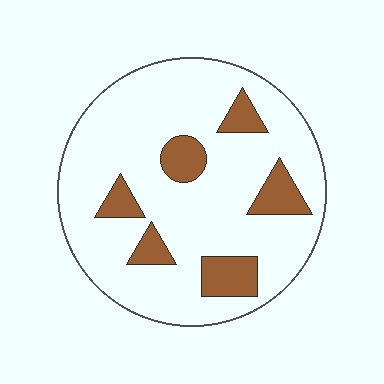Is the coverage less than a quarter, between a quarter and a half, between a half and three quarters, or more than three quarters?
Less than a quarter.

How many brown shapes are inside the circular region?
6.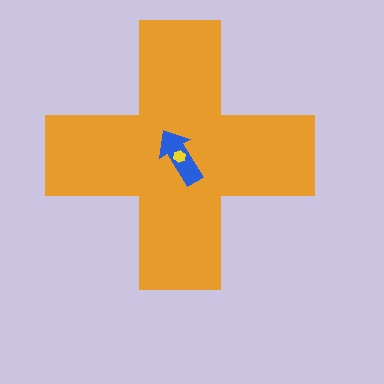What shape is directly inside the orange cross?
The blue arrow.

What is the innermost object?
The yellow hexagon.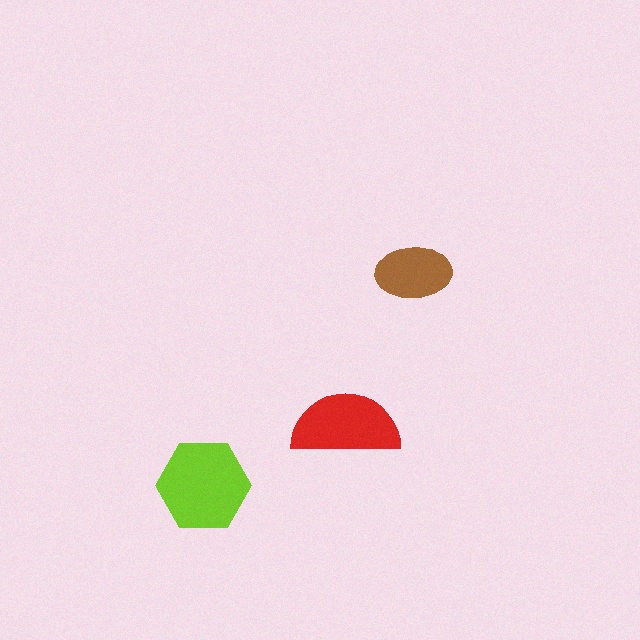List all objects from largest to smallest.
The lime hexagon, the red semicircle, the brown ellipse.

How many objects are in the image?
There are 3 objects in the image.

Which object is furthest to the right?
The brown ellipse is rightmost.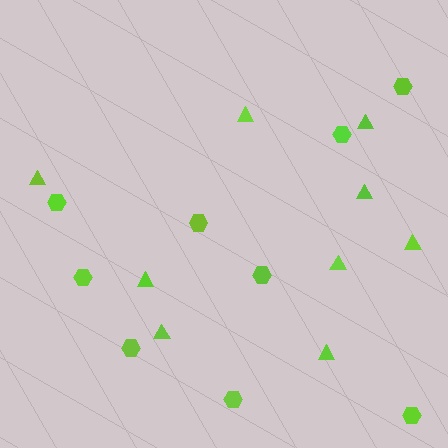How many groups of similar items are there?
There are 2 groups: one group of hexagons (9) and one group of triangles (9).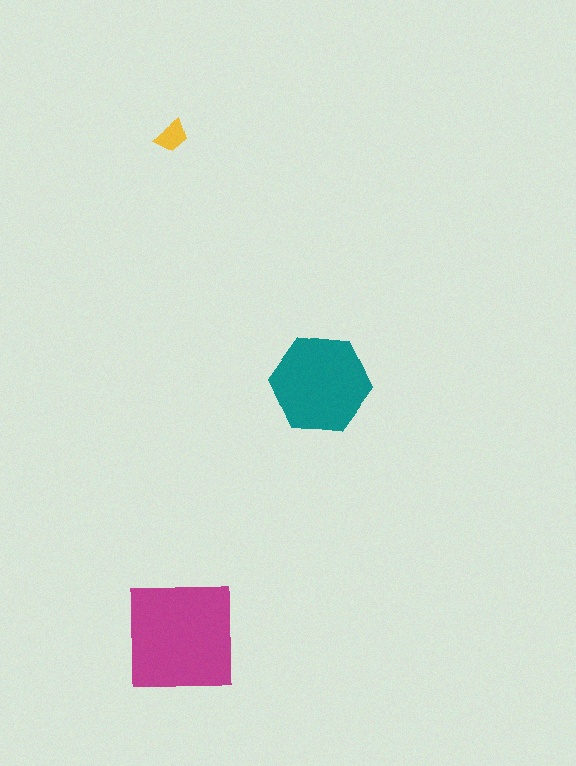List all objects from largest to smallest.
The magenta square, the teal hexagon, the yellow trapezoid.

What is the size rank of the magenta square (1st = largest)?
1st.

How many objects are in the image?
There are 3 objects in the image.